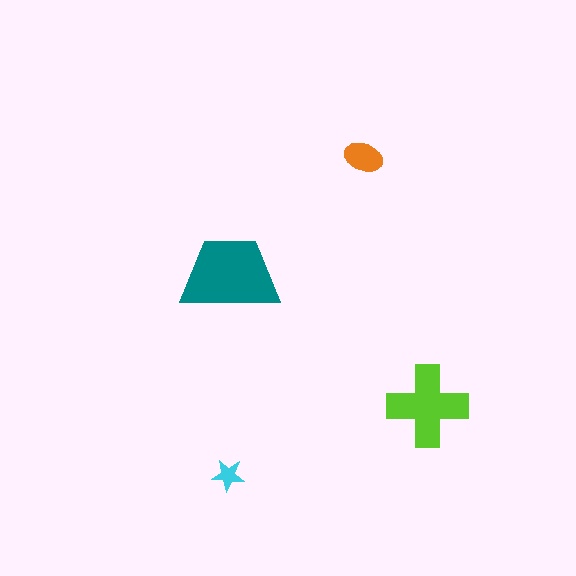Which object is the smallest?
The cyan star.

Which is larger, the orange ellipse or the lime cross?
The lime cross.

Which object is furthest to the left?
The cyan star is leftmost.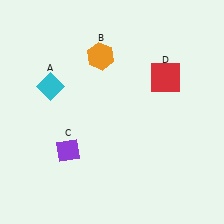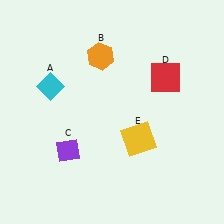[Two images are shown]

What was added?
A yellow square (E) was added in Image 2.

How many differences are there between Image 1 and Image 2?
There is 1 difference between the two images.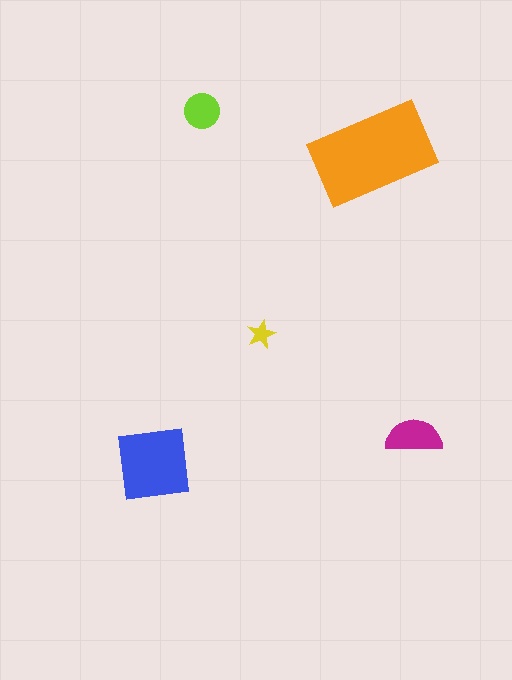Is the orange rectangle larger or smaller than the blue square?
Larger.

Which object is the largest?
The orange rectangle.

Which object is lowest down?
The blue square is bottommost.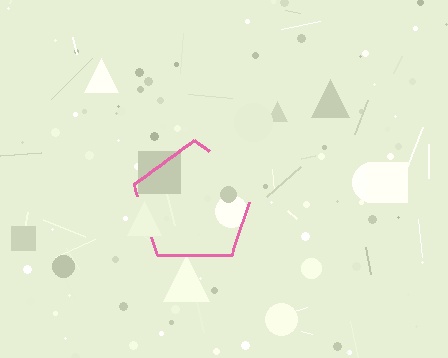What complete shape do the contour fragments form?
The contour fragments form a pentagon.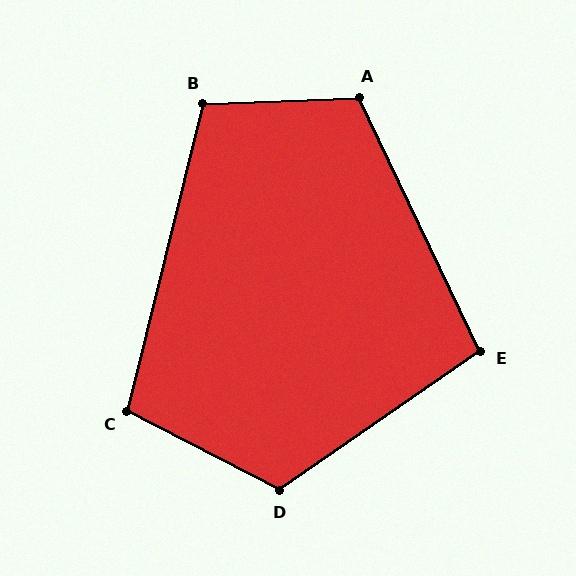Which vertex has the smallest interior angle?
E, at approximately 99 degrees.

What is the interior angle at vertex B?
Approximately 106 degrees (obtuse).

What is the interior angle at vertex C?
Approximately 104 degrees (obtuse).